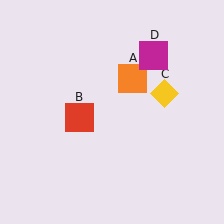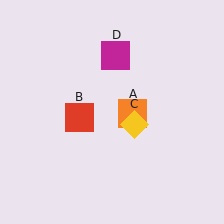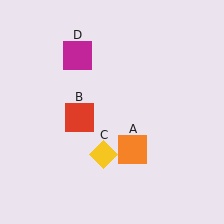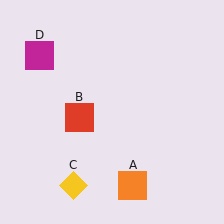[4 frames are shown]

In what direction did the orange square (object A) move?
The orange square (object A) moved down.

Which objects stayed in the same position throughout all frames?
Red square (object B) remained stationary.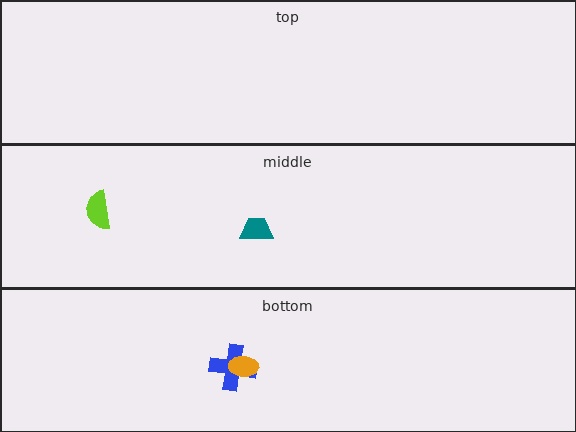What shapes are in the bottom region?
The blue cross, the orange ellipse.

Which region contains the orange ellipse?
The bottom region.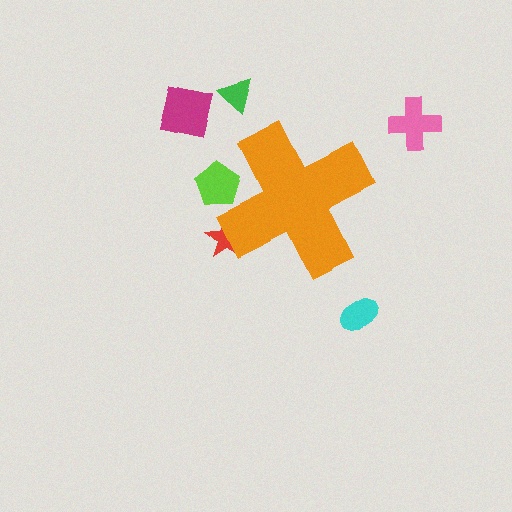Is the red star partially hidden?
Yes, the red star is partially hidden behind the orange cross.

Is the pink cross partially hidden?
No, the pink cross is fully visible.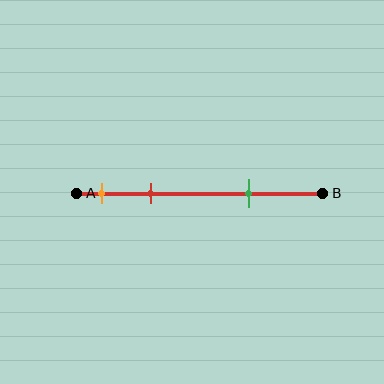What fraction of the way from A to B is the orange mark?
The orange mark is approximately 10% (0.1) of the way from A to B.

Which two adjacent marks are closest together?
The orange and red marks are the closest adjacent pair.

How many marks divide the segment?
There are 3 marks dividing the segment.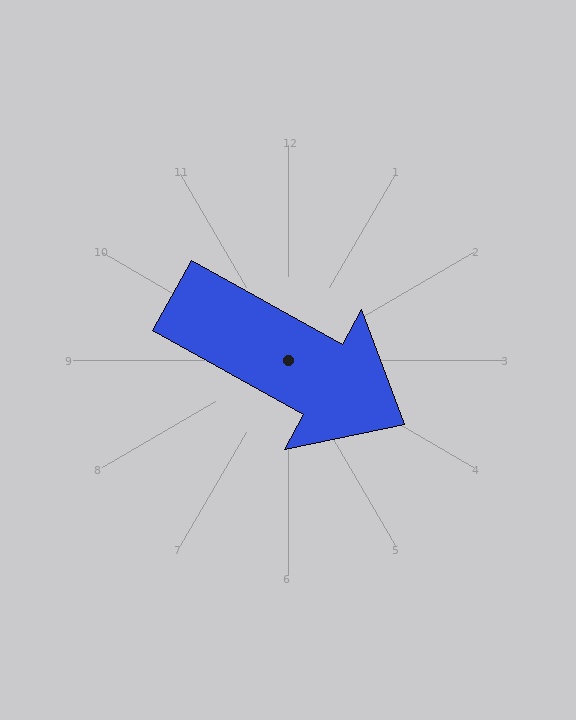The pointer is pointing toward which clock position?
Roughly 4 o'clock.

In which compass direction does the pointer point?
Southeast.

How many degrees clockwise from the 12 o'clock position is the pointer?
Approximately 119 degrees.